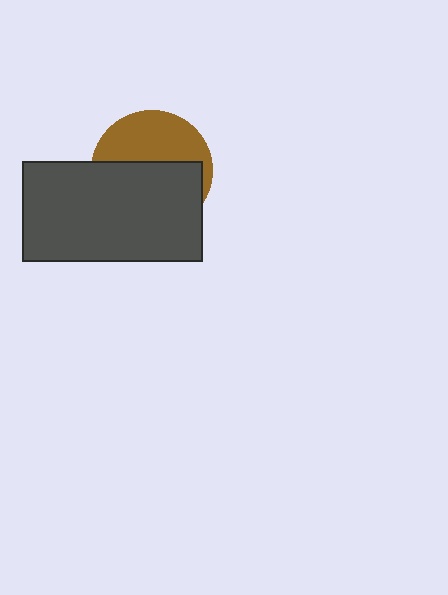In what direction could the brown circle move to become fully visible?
The brown circle could move up. That would shift it out from behind the dark gray rectangle entirely.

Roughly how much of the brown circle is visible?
A small part of it is visible (roughly 43%).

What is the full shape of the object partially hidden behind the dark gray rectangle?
The partially hidden object is a brown circle.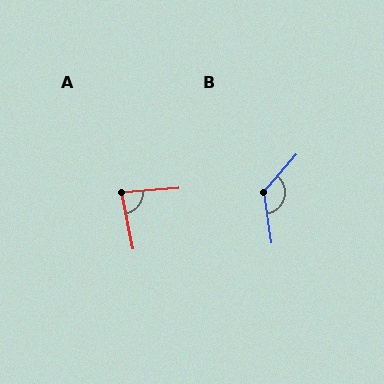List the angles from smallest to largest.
A (83°), B (130°).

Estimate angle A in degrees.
Approximately 83 degrees.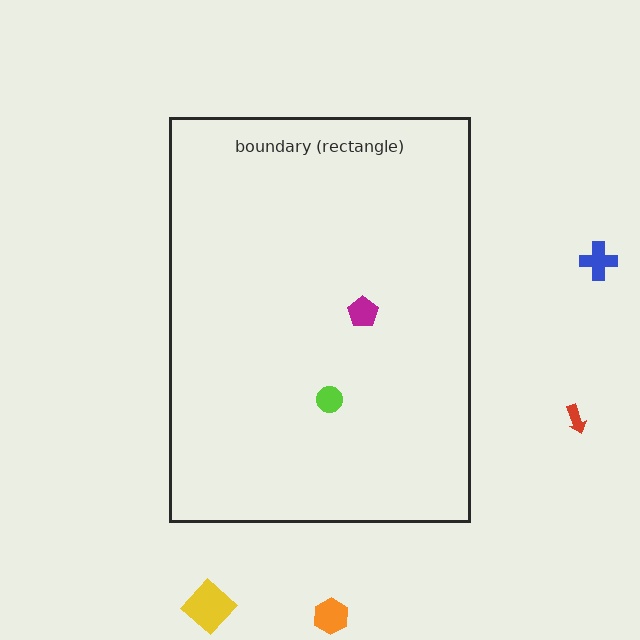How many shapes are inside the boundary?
2 inside, 4 outside.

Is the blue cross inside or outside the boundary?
Outside.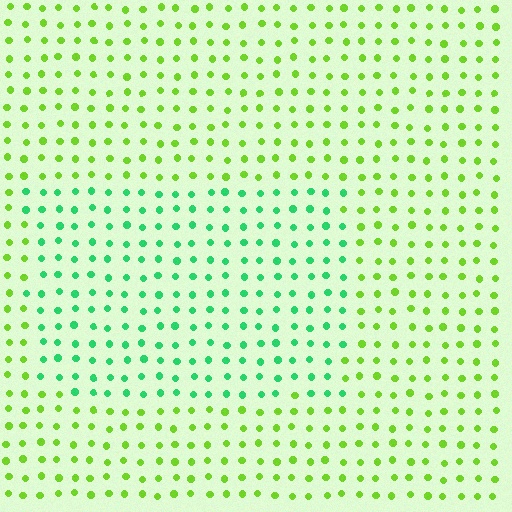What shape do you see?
I see a rectangle.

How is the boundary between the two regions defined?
The boundary is defined purely by a slight shift in hue (about 48 degrees). Spacing, size, and orientation are identical on both sides.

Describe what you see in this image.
The image is filled with small lime elements in a uniform arrangement. A rectangle-shaped region is visible where the elements are tinted to a slightly different hue, forming a subtle color boundary.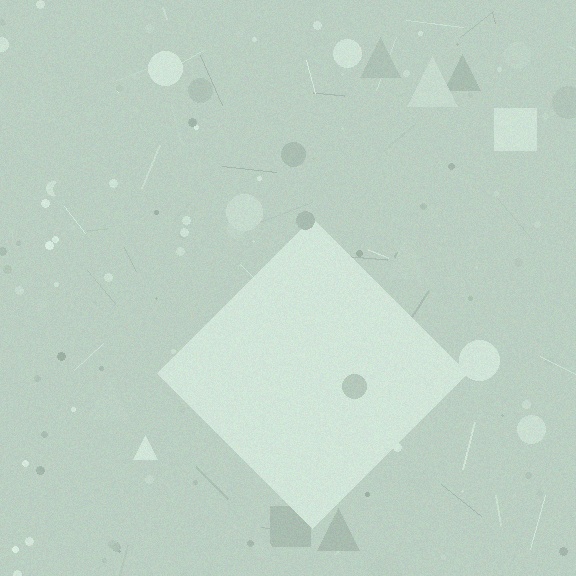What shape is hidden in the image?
A diamond is hidden in the image.